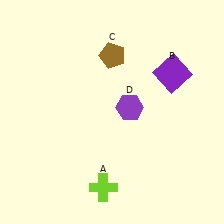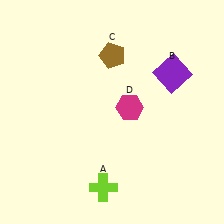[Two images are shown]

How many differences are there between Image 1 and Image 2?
There is 1 difference between the two images.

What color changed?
The hexagon (D) changed from purple in Image 1 to magenta in Image 2.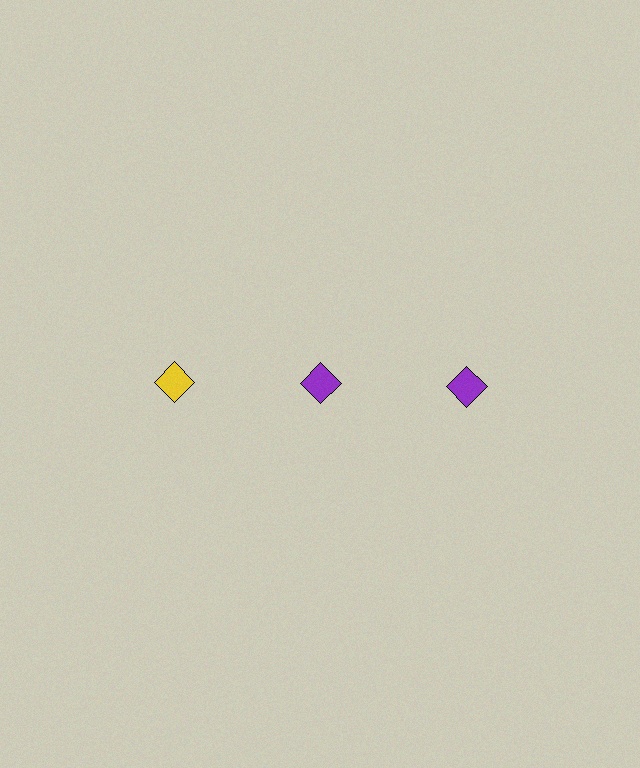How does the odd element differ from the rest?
It has a different color: yellow instead of purple.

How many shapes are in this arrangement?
There are 3 shapes arranged in a grid pattern.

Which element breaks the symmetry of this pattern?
The yellow diamond in the top row, leftmost column breaks the symmetry. All other shapes are purple diamonds.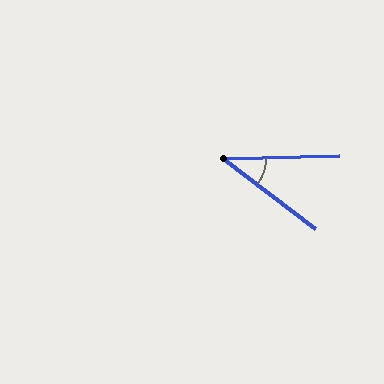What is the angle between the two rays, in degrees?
Approximately 38 degrees.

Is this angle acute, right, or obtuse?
It is acute.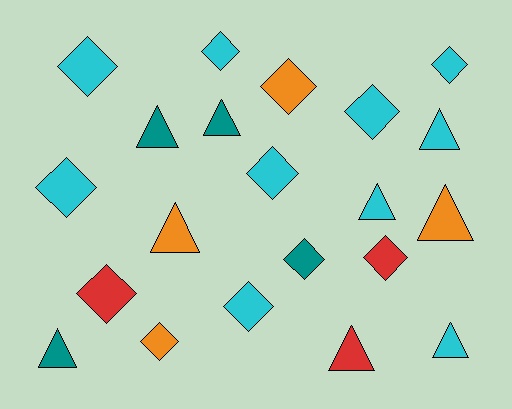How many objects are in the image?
There are 21 objects.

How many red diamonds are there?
There are 2 red diamonds.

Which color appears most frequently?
Cyan, with 10 objects.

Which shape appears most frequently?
Diamond, with 12 objects.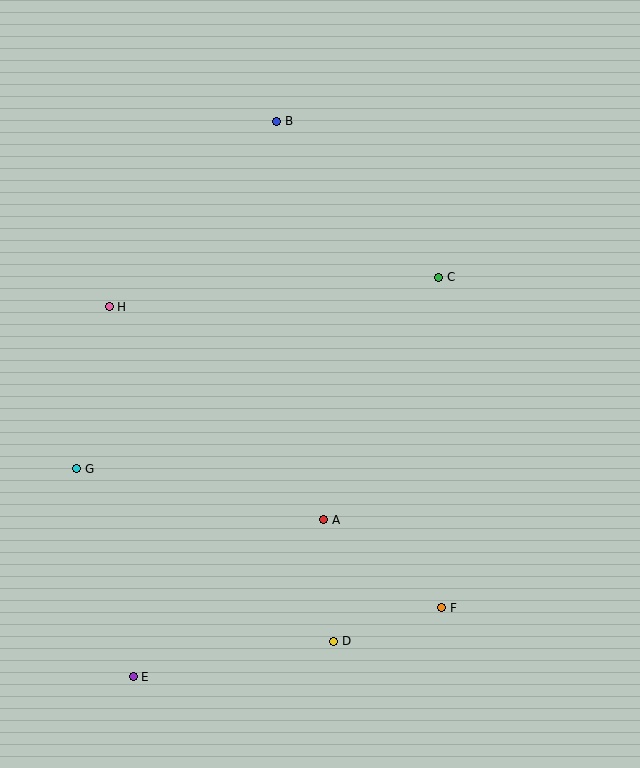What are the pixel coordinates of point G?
Point G is at (77, 469).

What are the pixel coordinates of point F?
Point F is at (442, 608).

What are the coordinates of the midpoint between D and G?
The midpoint between D and G is at (205, 555).